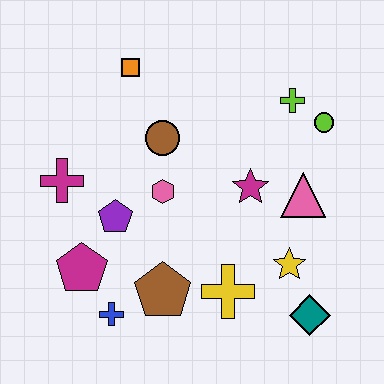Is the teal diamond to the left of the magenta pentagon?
No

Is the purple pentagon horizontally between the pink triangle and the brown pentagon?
No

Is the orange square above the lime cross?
Yes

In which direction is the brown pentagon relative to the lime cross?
The brown pentagon is below the lime cross.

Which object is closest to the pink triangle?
The magenta star is closest to the pink triangle.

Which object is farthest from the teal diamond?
The orange square is farthest from the teal diamond.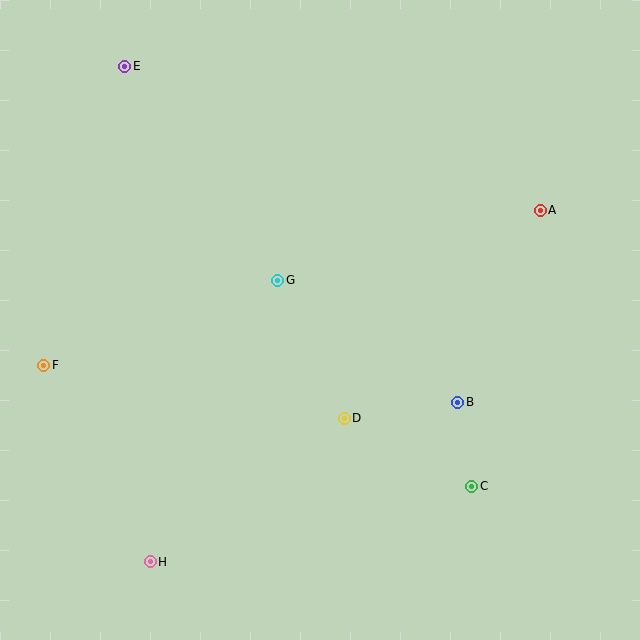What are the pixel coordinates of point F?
Point F is at (44, 365).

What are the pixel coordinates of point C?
Point C is at (472, 486).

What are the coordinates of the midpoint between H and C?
The midpoint between H and C is at (311, 524).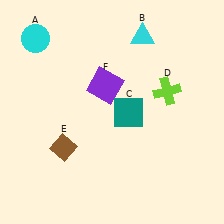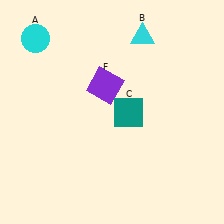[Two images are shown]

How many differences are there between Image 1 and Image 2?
There are 2 differences between the two images.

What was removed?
The brown diamond (E), the lime cross (D) were removed in Image 2.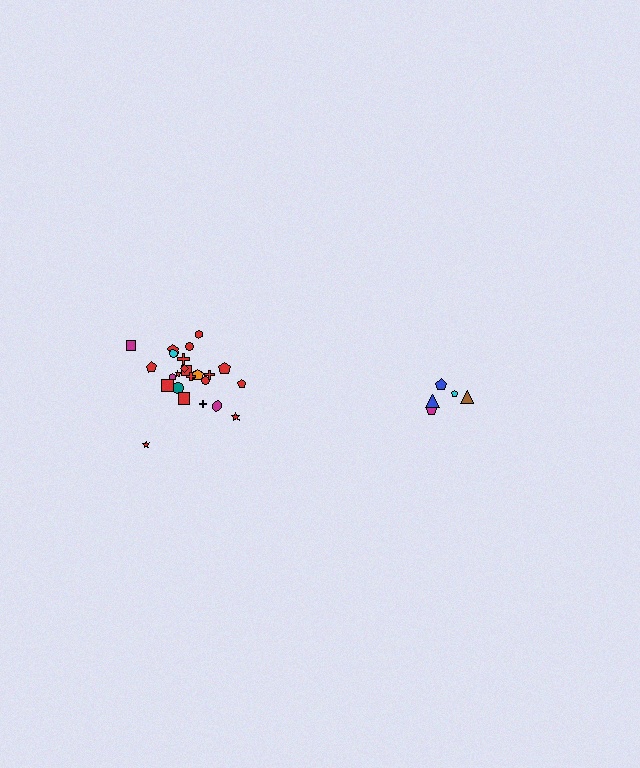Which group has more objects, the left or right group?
The left group.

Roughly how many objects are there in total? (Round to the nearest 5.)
Roughly 30 objects in total.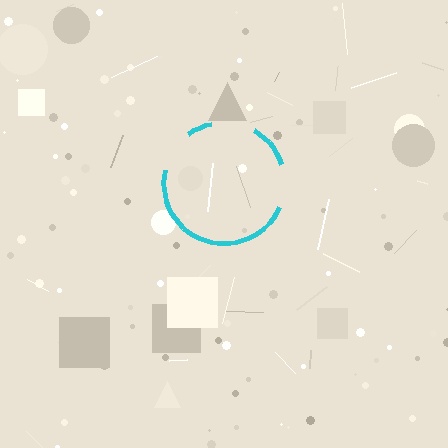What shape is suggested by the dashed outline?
The dashed outline suggests a circle.